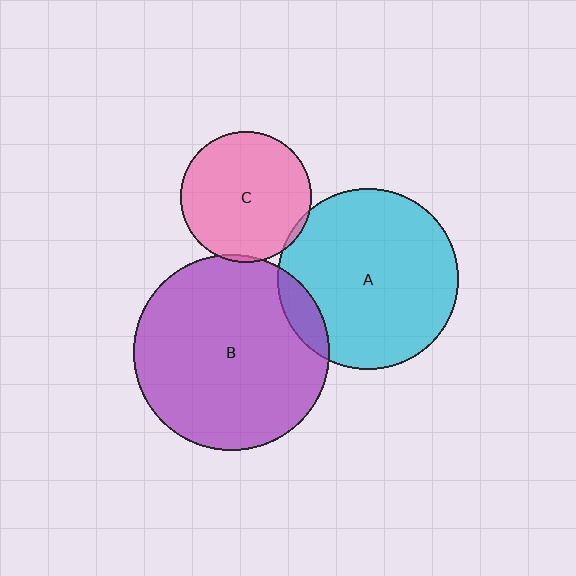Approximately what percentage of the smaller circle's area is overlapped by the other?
Approximately 5%.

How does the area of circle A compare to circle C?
Approximately 1.9 times.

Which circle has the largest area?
Circle B (purple).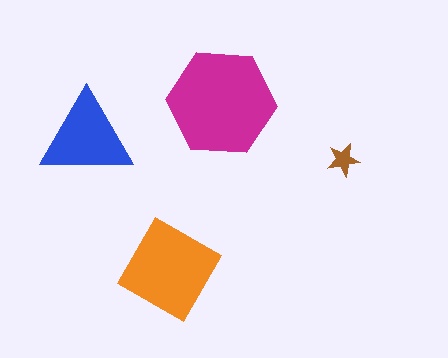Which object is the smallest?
The brown star.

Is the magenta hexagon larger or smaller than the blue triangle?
Larger.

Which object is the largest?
The magenta hexagon.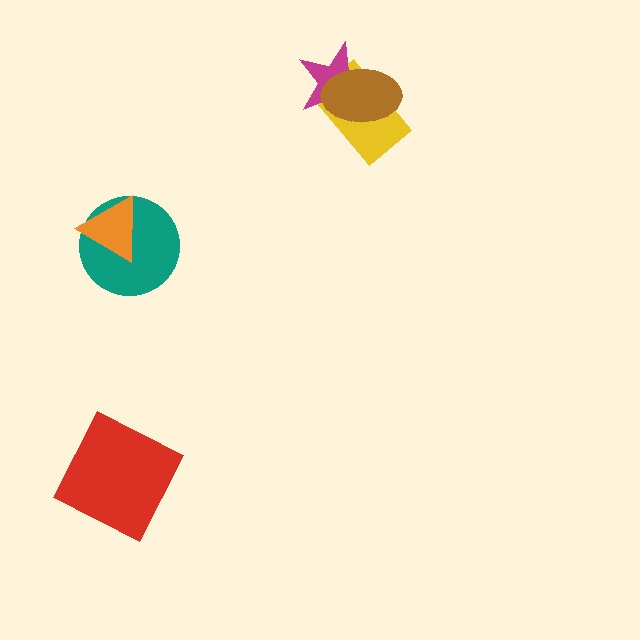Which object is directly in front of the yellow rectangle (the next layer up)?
The magenta star is directly in front of the yellow rectangle.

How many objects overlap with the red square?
0 objects overlap with the red square.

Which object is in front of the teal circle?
The orange triangle is in front of the teal circle.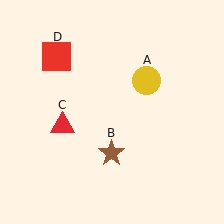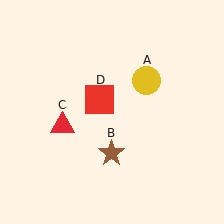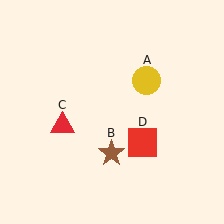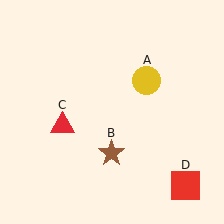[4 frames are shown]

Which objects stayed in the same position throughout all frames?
Yellow circle (object A) and brown star (object B) and red triangle (object C) remained stationary.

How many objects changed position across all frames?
1 object changed position: red square (object D).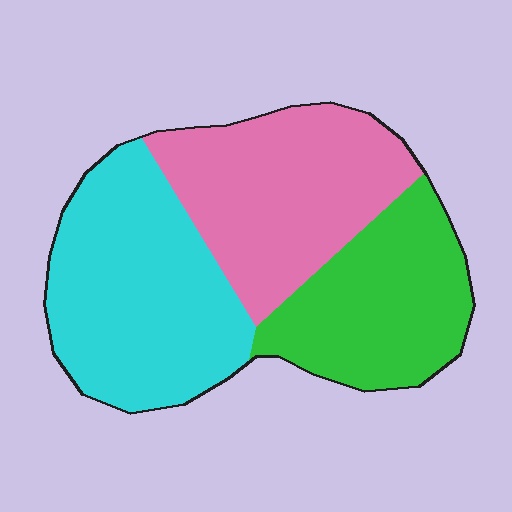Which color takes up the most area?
Cyan, at roughly 40%.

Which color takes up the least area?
Green, at roughly 30%.